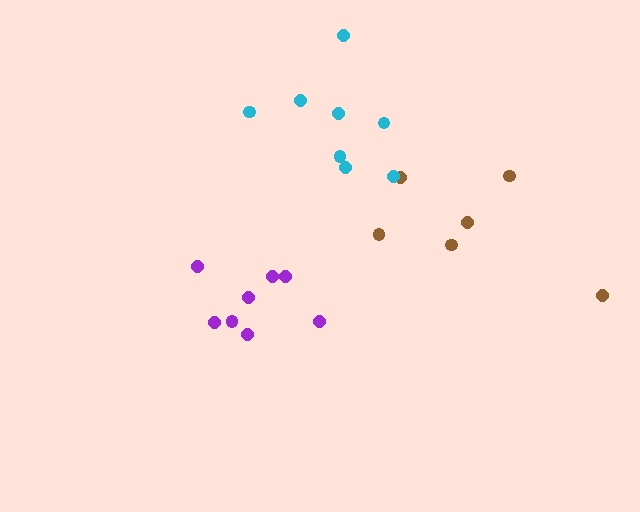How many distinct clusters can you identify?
There are 3 distinct clusters.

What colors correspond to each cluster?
The clusters are colored: purple, brown, cyan.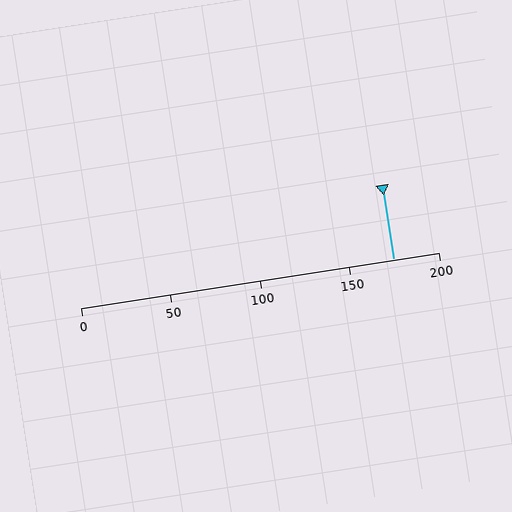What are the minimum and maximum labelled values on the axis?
The axis runs from 0 to 200.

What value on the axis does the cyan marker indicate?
The marker indicates approximately 175.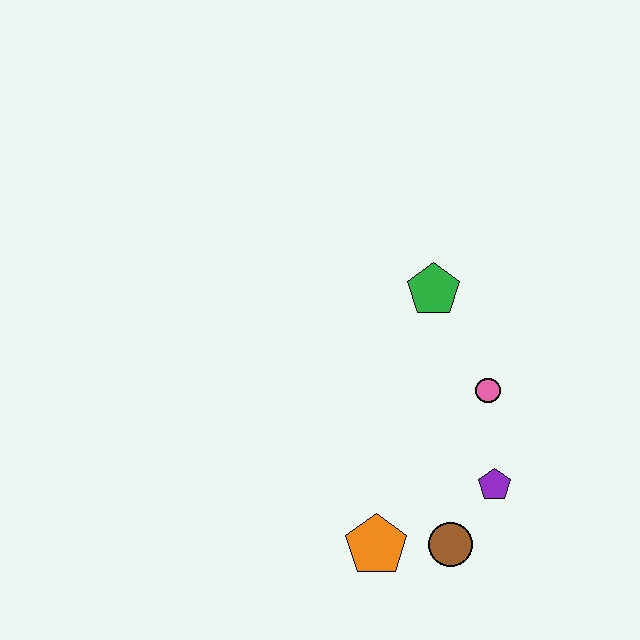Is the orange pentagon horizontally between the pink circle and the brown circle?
No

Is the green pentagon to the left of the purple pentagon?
Yes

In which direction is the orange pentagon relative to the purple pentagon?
The orange pentagon is to the left of the purple pentagon.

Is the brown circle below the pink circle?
Yes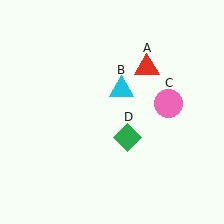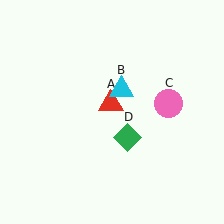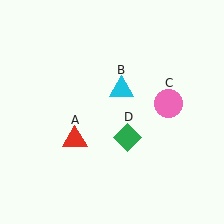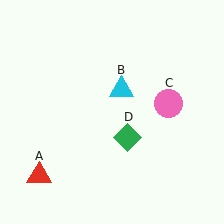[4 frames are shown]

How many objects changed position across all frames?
1 object changed position: red triangle (object A).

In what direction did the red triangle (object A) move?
The red triangle (object A) moved down and to the left.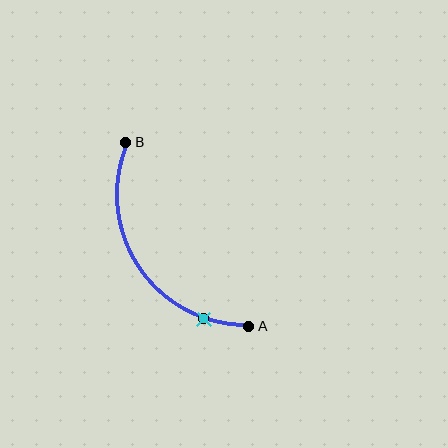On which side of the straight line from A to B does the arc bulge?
The arc bulges below and to the left of the straight line connecting A and B.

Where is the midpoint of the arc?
The arc midpoint is the point on the curve farthest from the straight line joining A and B. It sits below and to the left of that line.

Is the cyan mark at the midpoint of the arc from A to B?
No. The cyan mark lies on the arc but is closer to endpoint A. The arc midpoint would be at the point on the curve equidistant along the arc from both A and B.